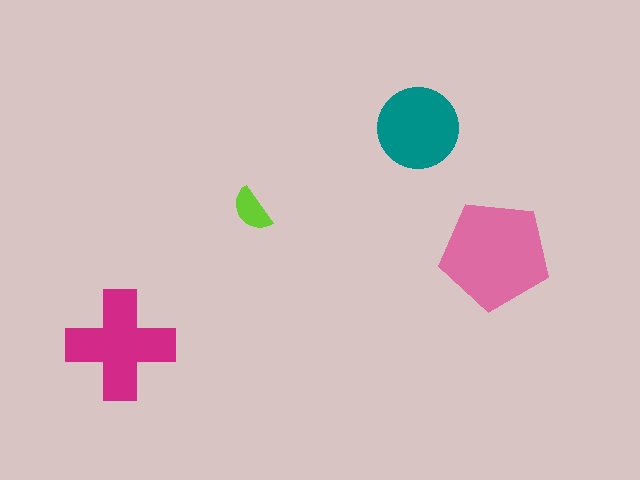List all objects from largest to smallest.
The pink pentagon, the magenta cross, the teal circle, the lime semicircle.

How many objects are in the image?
There are 4 objects in the image.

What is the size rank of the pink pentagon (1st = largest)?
1st.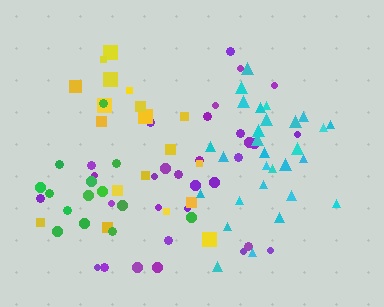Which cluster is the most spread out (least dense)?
Yellow.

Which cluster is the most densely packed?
Cyan.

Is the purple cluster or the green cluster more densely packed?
Green.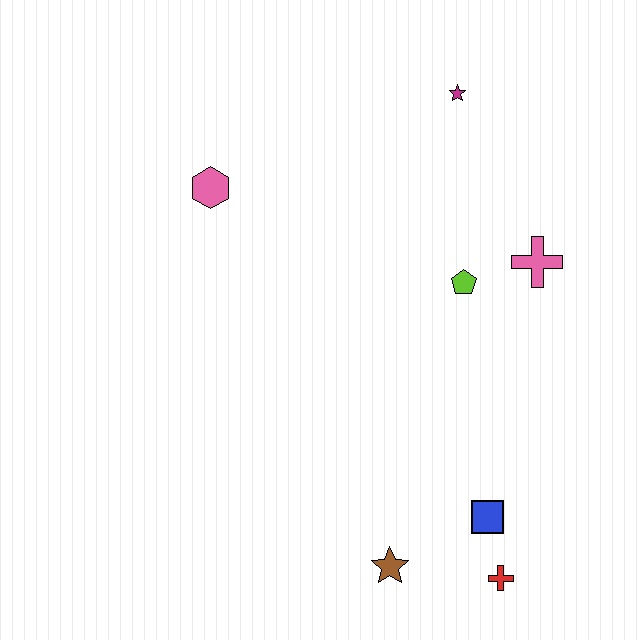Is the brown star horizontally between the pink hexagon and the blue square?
Yes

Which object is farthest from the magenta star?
The red cross is farthest from the magenta star.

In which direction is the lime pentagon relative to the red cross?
The lime pentagon is above the red cross.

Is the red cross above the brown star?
No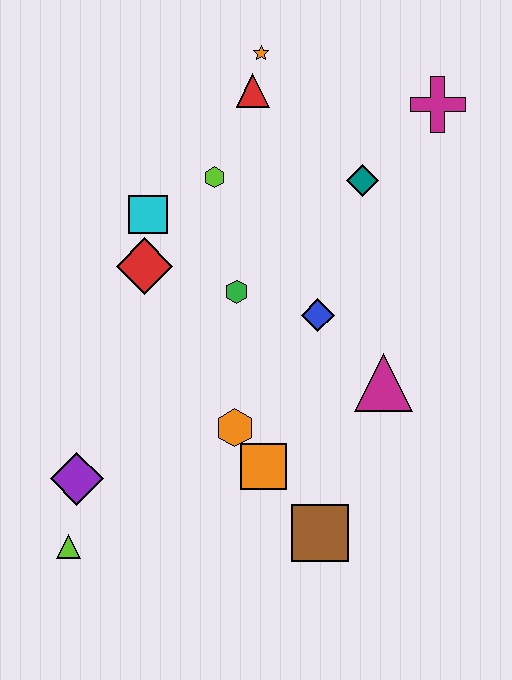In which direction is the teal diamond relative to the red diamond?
The teal diamond is to the right of the red diamond.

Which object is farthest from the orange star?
The lime triangle is farthest from the orange star.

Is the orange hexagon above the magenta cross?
No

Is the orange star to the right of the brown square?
No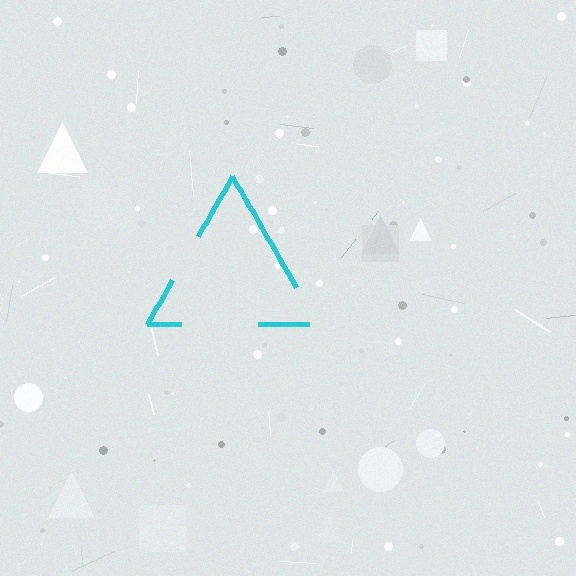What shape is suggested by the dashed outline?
The dashed outline suggests a triangle.